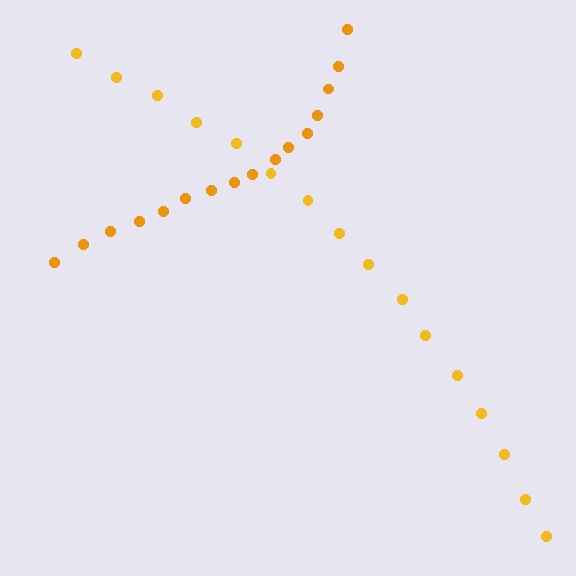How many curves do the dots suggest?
There are 2 distinct paths.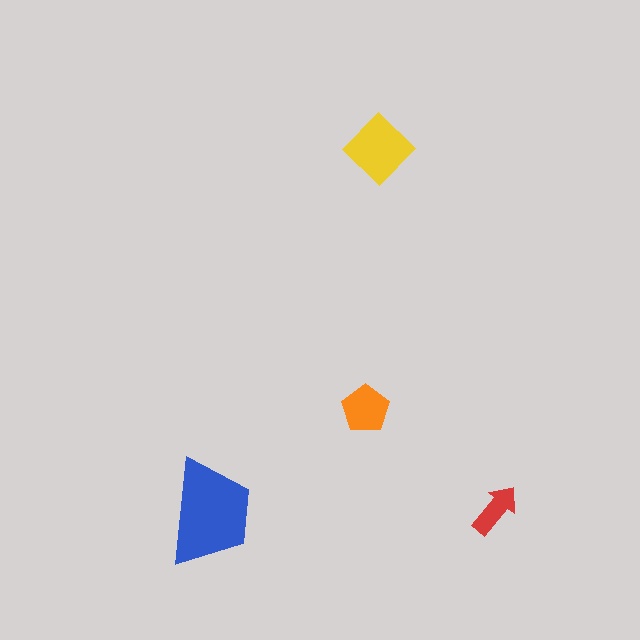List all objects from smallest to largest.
The red arrow, the orange pentagon, the yellow diamond, the blue trapezoid.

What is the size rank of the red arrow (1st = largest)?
4th.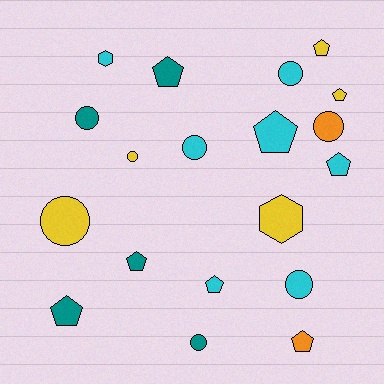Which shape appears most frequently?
Pentagon, with 9 objects.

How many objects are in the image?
There are 19 objects.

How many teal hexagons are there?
There are no teal hexagons.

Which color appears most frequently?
Cyan, with 7 objects.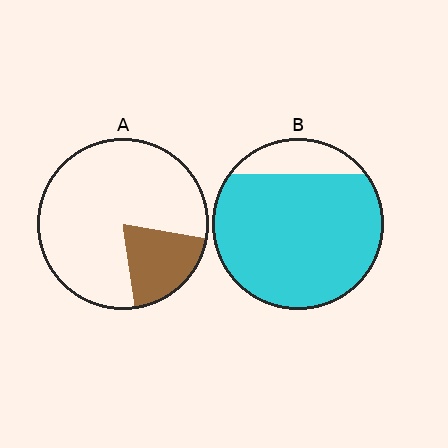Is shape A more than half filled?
No.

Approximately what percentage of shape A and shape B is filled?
A is approximately 20% and B is approximately 85%.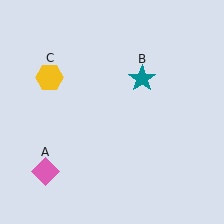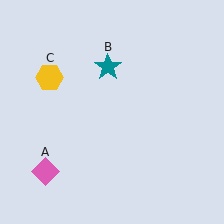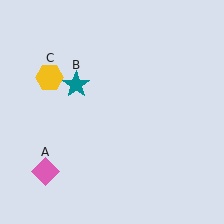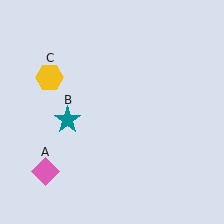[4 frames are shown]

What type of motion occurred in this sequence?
The teal star (object B) rotated counterclockwise around the center of the scene.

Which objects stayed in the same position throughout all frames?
Pink diamond (object A) and yellow hexagon (object C) remained stationary.